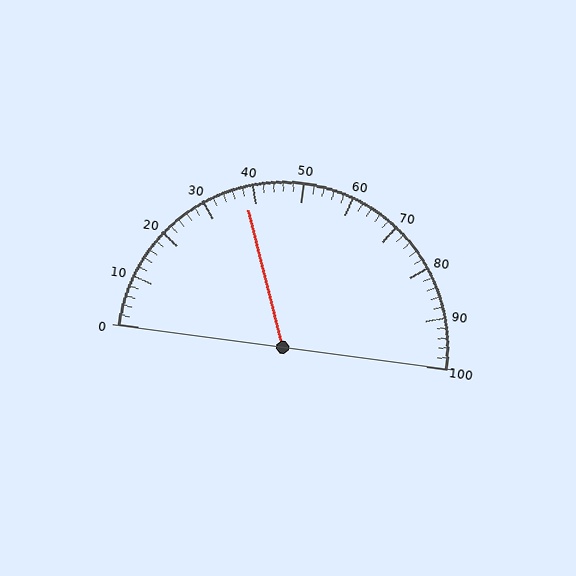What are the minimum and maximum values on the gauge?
The gauge ranges from 0 to 100.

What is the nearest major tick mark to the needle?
The nearest major tick mark is 40.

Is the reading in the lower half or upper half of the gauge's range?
The reading is in the lower half of the range (0 to 100).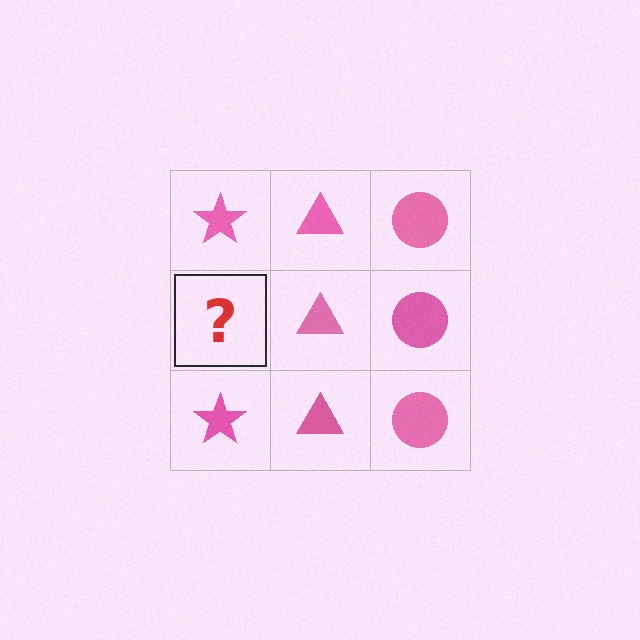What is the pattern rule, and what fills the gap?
The rule is that each column has a consistent shape. The gap should be filled with a pink star.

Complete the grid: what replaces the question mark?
The question mark should be replaced with a pink star.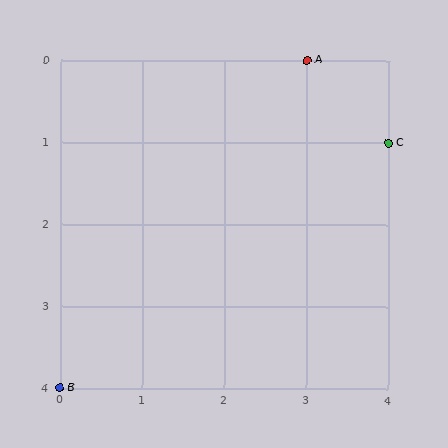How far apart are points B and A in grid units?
Points B and A are 3 columns and 4 rows apart (about 5.0 grid units diagonally).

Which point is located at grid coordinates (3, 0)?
Point A is at (3, 0).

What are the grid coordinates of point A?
Point A is at grid coordinates (3, 0).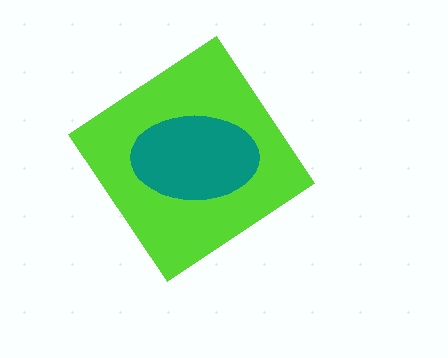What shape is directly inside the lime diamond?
The teal ellipse.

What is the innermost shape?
The teal ellipse.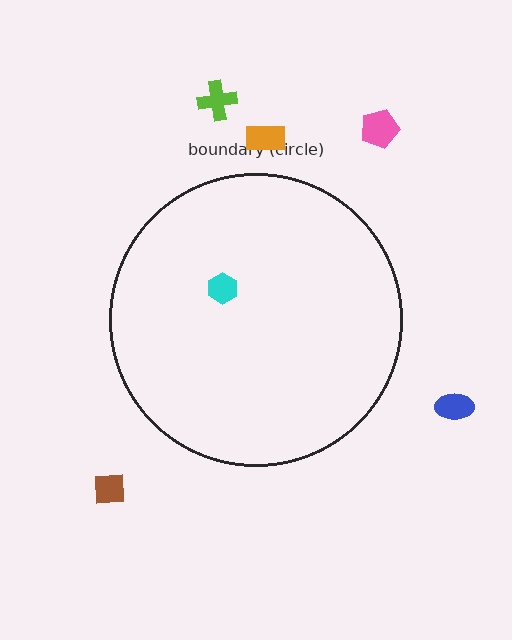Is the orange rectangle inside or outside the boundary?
Outside.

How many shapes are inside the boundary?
1 inside, 5 outside.